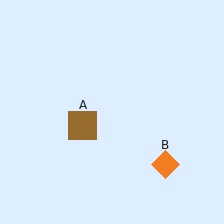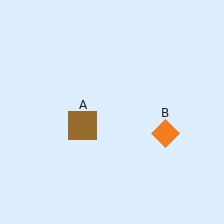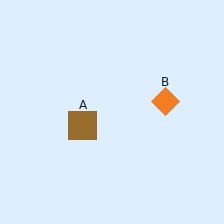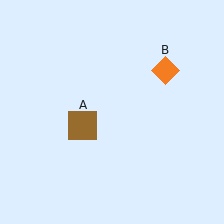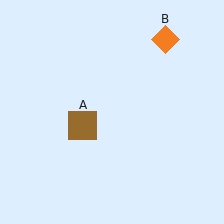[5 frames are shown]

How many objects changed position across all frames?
1 object changed position: orange diamond (object B).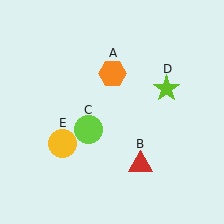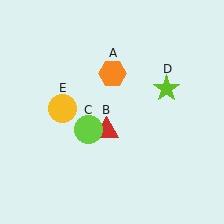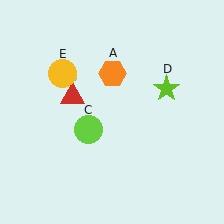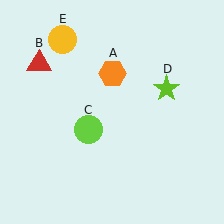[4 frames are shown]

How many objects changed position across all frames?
2 objects changed position: red triangle (object B), yellow circle (object E).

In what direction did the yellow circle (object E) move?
The yellow circle (object E) moved up.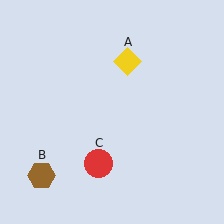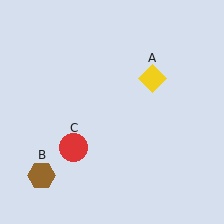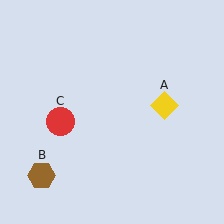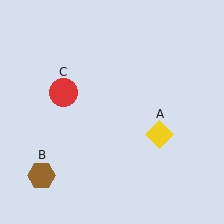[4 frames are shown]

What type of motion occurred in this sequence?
The yellow diamond (object A), red circle (object C) rotated clockwise around the center of the scene.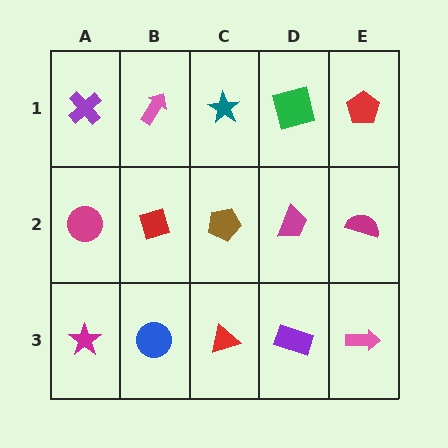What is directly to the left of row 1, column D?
A teal star.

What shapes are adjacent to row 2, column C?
A teal star (row 1, column C), a red triangle (row 3, column C), a red diamond (row 2, column B), a magenta trapezoid (row 2, column D).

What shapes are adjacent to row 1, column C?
A brown pentagon (row 2, column C), a pink arrow (row 1, column B), a green square (row 1, column D).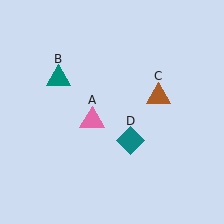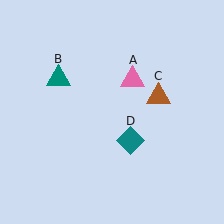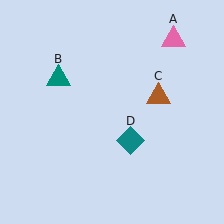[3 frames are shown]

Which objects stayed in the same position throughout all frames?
Teal triangle (object B) and brown triangle (object C) and teal diamond (object D) remained stationary.